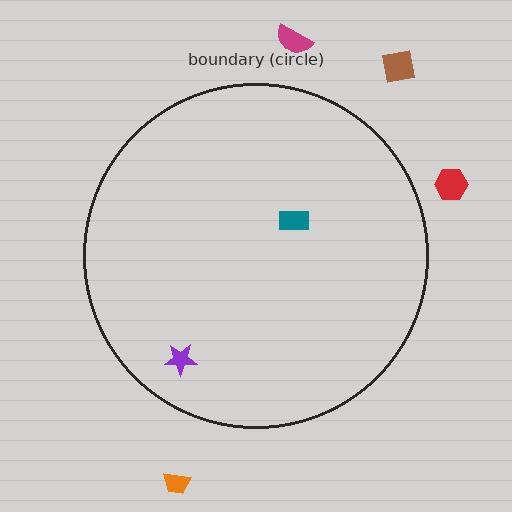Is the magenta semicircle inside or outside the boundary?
Outside.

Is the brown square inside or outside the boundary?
Outside.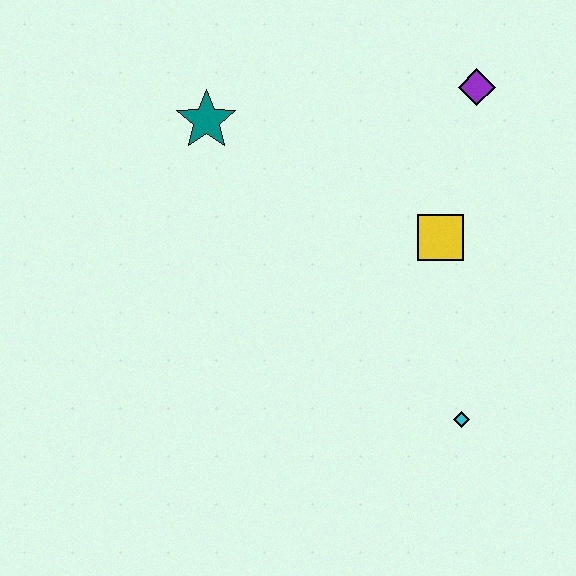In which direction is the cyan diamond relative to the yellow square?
The cyan diamond is below the yellow square.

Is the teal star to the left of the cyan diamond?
Yes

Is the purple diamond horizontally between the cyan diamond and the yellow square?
No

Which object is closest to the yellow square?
The purple diamond is closest to the yellow square.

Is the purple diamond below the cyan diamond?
No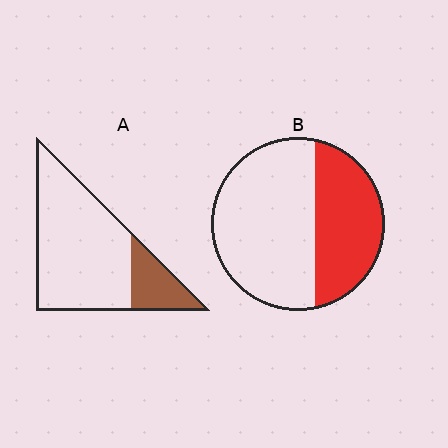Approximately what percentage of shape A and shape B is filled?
A is approximately 20% and B is approximately 40%.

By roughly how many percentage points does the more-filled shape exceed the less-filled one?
By roughly 15 percentage points (B over A).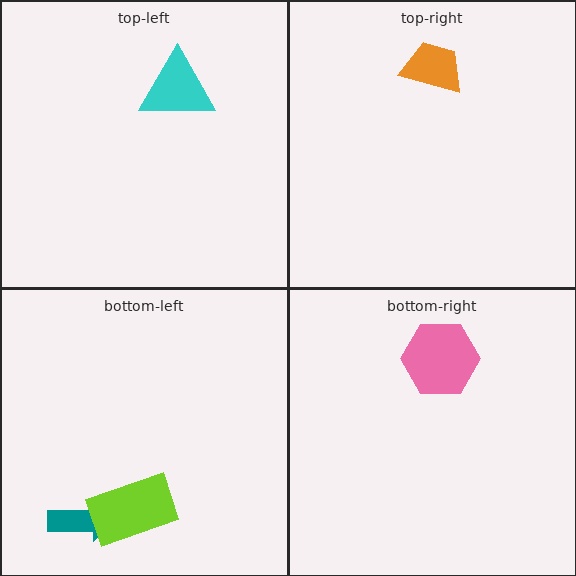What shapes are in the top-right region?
The orange trapezoid.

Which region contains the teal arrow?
The bottom-left region.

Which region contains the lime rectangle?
The bottom-left region.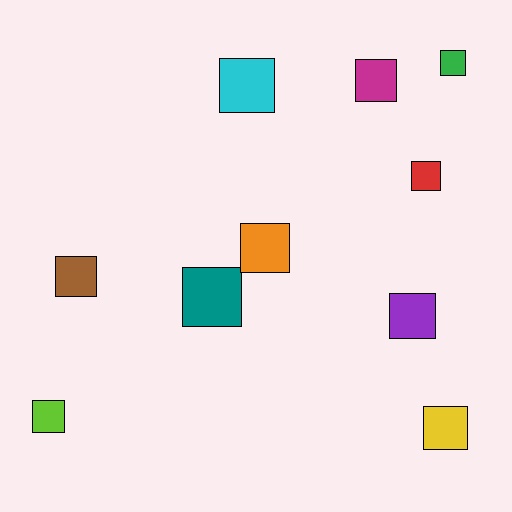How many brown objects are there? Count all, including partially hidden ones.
There is 1 brown object.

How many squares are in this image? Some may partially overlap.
There are 10 squares.